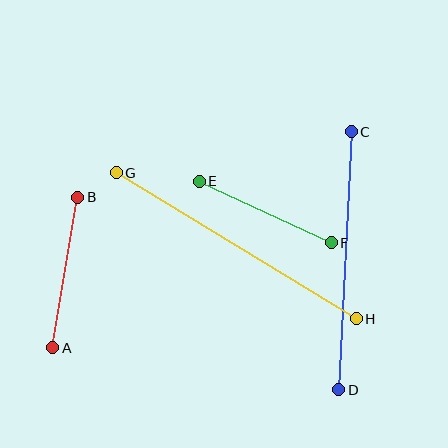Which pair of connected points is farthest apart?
Points G and H are farthest apart.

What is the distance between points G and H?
The distance is approximately 281 pixels.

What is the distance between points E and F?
The distance is approximately 146 pixels.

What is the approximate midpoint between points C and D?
The midpoint is at approximately (345, 261) pixels.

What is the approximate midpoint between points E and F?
The midpoint is at approximately (265, 212) pixels.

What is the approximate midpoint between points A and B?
The midpoint is at approximately (65, 272) pixels.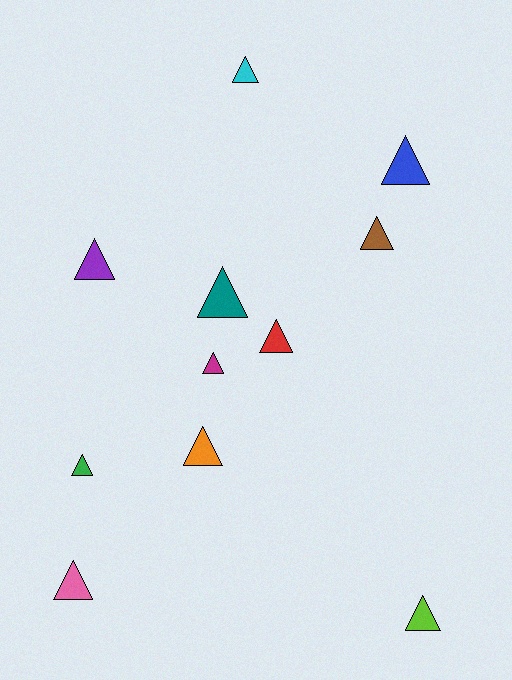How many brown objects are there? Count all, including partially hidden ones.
There is 1 brown object.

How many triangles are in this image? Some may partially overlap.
There are 11 triangles.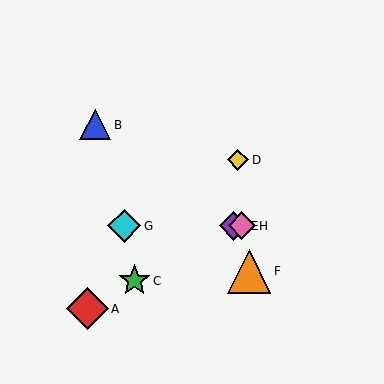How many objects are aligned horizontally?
3 objects (E, G, H) are aligned horizontally.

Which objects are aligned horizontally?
Objects E, G, H are aligned horizontally.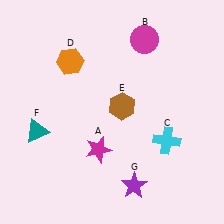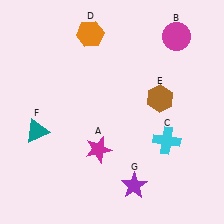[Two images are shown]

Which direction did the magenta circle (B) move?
The magenta circle (B) moved right.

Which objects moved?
The objects that moved are: the magenta circle (B), the orange hexagon (D), the brown hexagon (E).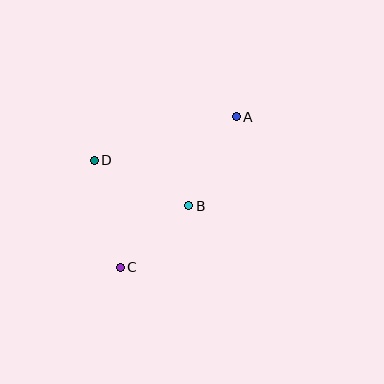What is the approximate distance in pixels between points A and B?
The distance between A and B is approximately 101 pixels.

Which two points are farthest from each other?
Points A and C are farthest from each other.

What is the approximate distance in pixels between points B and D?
The distance between B and D is approximately 105 pixels.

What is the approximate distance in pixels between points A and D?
The distance between A and D is approximately 148 pixels.